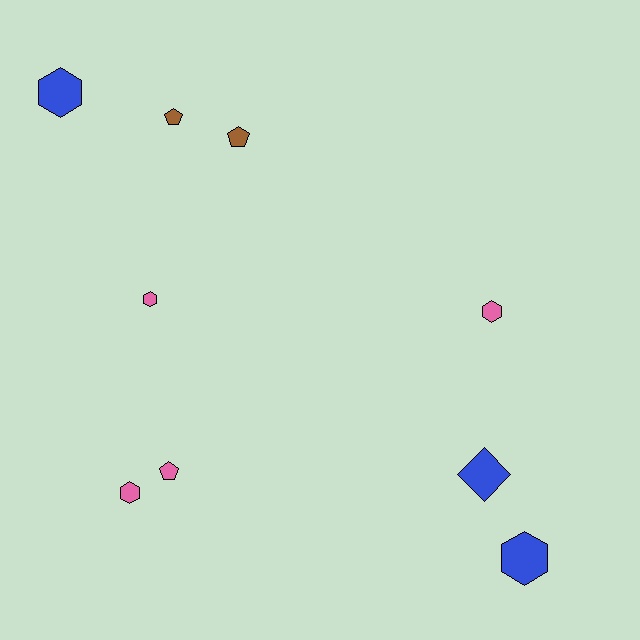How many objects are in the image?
There are 9 objects.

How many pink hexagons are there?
There are 3 pink hexagons.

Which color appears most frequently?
Pink, with 4 objects.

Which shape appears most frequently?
Hexagon, with 5 objects.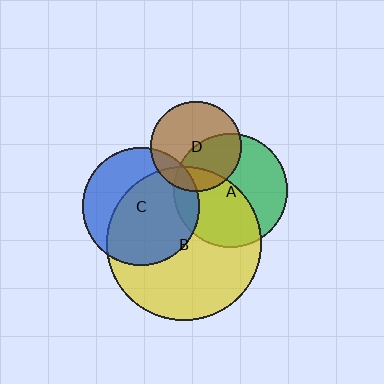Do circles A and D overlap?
Yes.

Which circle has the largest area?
Circle B (yellow).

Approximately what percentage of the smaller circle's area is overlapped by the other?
Approximately 40%.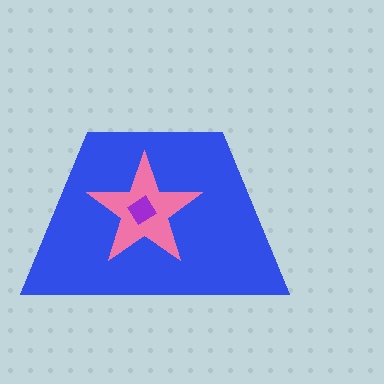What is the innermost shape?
The purple diamond.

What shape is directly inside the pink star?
The purple diamond.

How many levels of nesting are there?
3.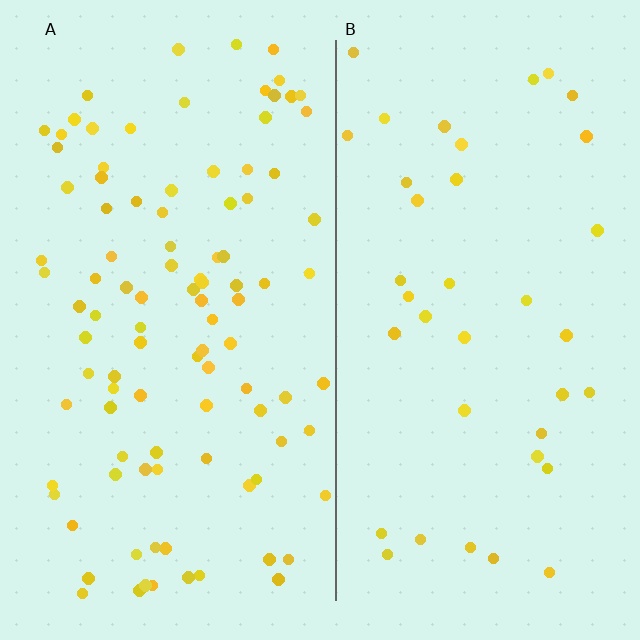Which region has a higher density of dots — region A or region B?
A (the left).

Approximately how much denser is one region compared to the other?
Approximately 2.6× — region A over region B.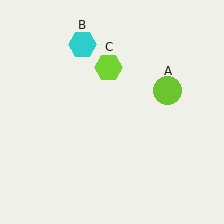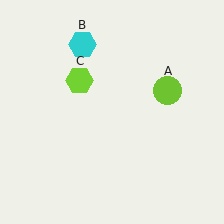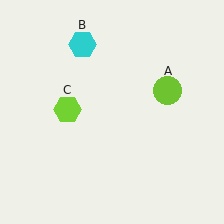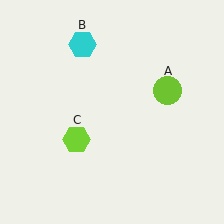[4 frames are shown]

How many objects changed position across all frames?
1 object changed position: lime hexagon (object C).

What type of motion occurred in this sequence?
The lime hexagon (object C) rotated counterclockwise around the center of the scene.